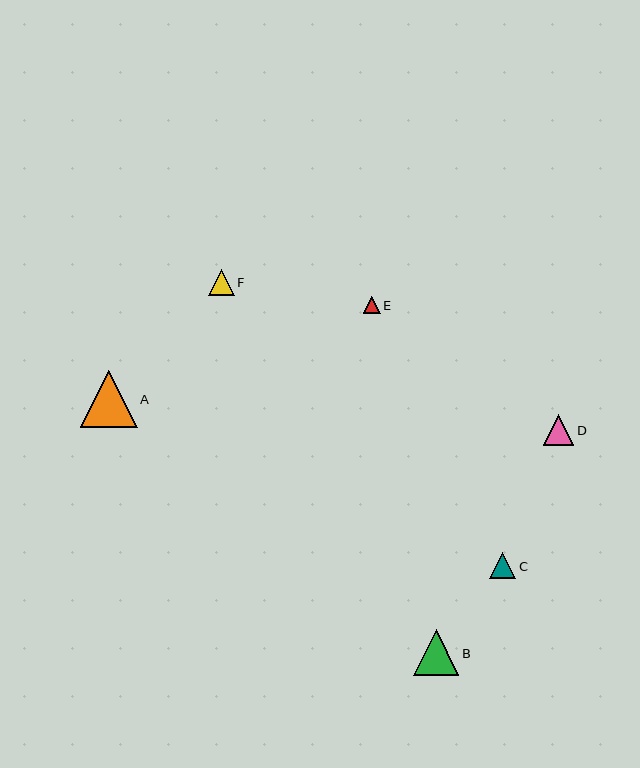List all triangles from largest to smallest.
From largest to smallest: A, B, D, F, C, E.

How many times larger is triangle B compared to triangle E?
Triangle B is approximately 2.7 times the size of triangle E.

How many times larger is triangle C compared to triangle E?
Triangle C is approximately 1.5 times the size of triangle E.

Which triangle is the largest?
Triangle A is the largest with a size of approximately 57 pixels.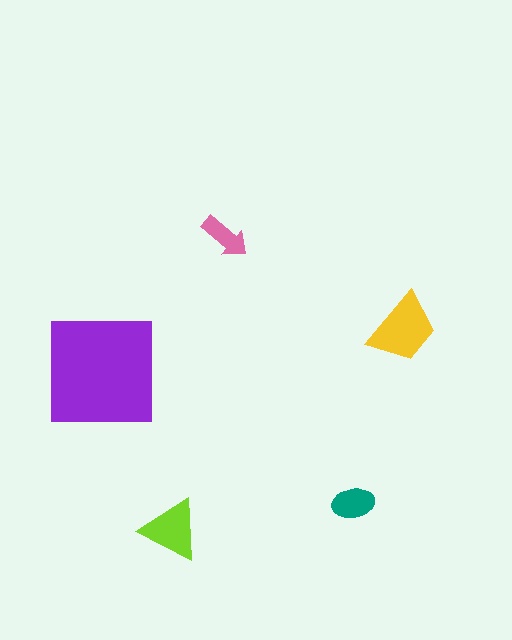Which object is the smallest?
The pink arrow.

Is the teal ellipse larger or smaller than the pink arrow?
Larger.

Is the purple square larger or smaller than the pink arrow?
Larger.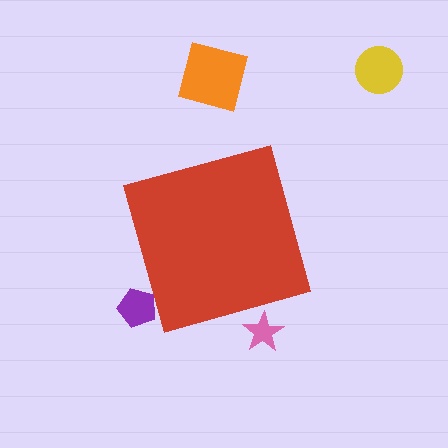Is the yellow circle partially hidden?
No, the yellow circle is fully visible.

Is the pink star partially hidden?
Yes, the pink star is partially hidden behind the red diamond.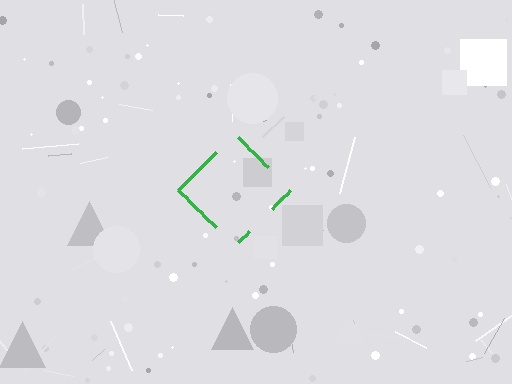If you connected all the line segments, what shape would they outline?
They would outline a diamond.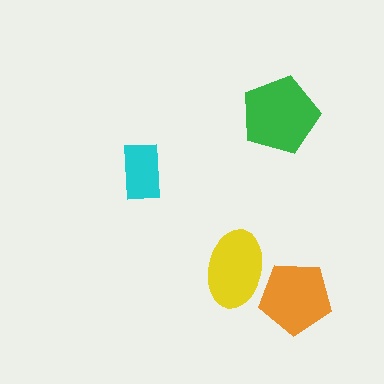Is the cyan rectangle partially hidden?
No, no other shape covers it.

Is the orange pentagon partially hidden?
Yes, it is partially covered by another shape.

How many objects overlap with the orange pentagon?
1 object overlaps with the orange pentagon.